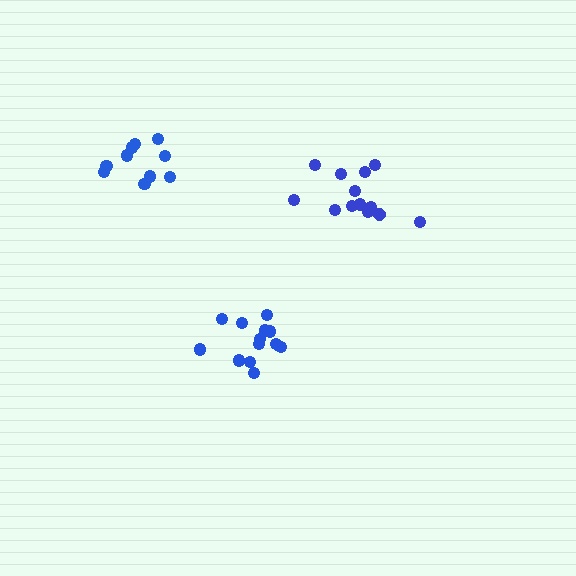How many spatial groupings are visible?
There are 3 spatial groupings.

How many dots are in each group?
Group 1: 13 dots, Group 2: 14 dots, Group 3: 10 dots (37 total).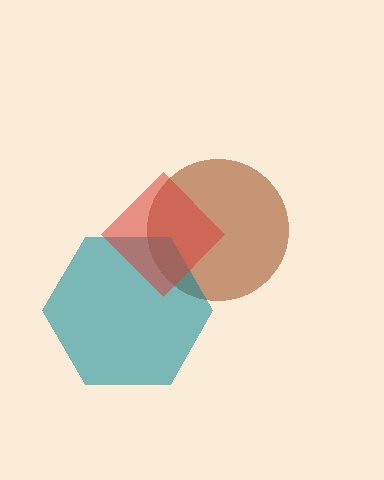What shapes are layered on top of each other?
The layered shapes are: a brown circle, a teal hexagon, a red diamond.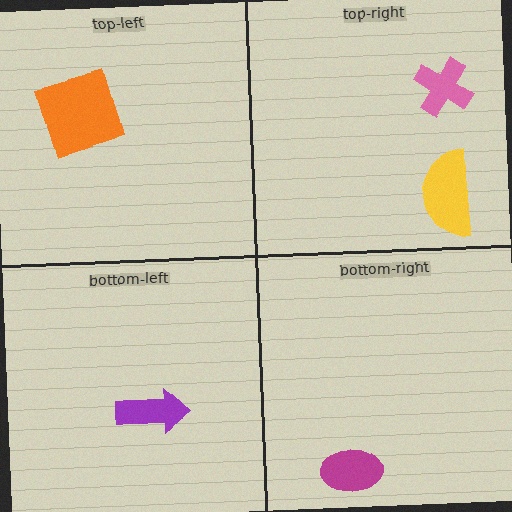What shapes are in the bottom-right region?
The magenta ellipse.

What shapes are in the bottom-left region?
The purple arrow.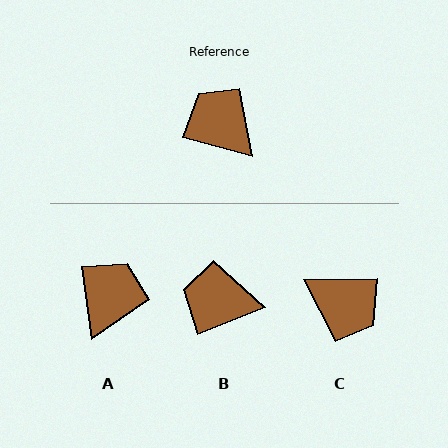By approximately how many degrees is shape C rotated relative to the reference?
Approximately 164 degrees clockwise.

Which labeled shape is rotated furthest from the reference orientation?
C, about 164 degrees away.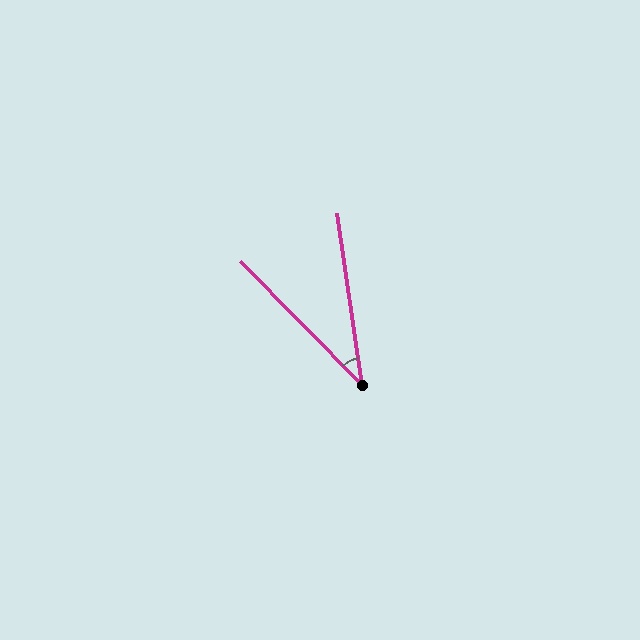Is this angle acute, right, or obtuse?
It is acute.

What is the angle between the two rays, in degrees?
Approximately 36 degrees.